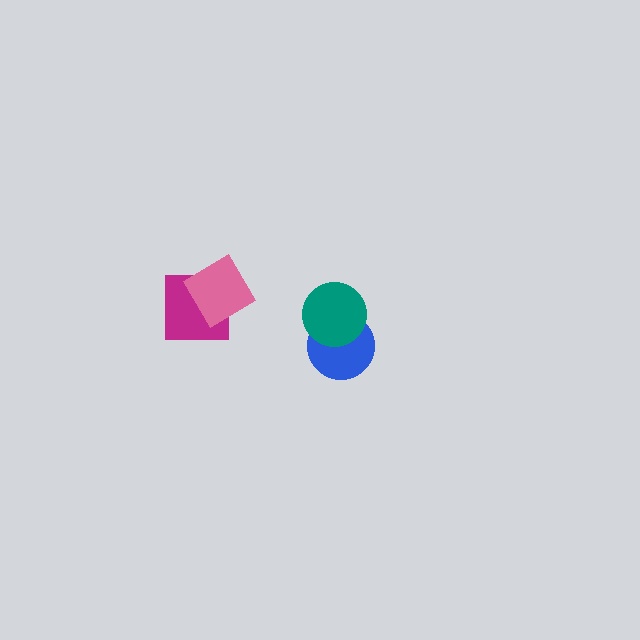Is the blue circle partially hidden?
Yes, it is partially covered by another shape.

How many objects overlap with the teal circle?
1 object overlaps with the teal circle.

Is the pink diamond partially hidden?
No, no other shape covers it.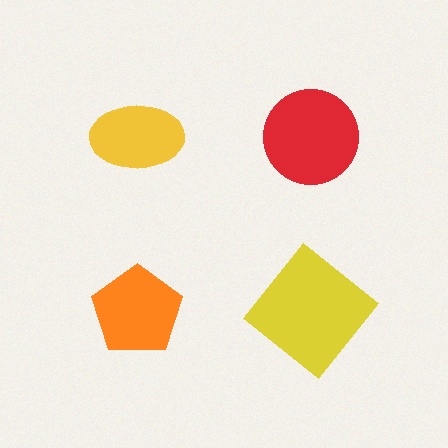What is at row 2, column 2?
A yellow diamond.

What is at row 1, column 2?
A red circle.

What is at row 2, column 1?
An orange pentagon.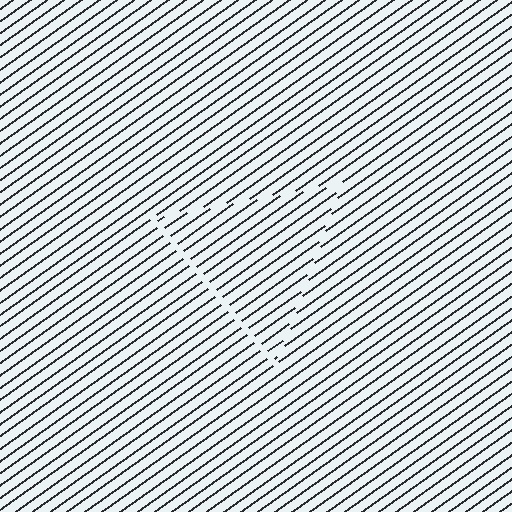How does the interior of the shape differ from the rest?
The interior of the shape contains the same grating, shifted by half a period — the contour is defined by the phase discontinuity where line-ends from the inner and outer gratings abut.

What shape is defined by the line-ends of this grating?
An illusory triangle. The interior of the shape contains the same grating, shifted by half a period — the contour is defined by the phase discontinuity where line-ends from the inner and outer gratings abut.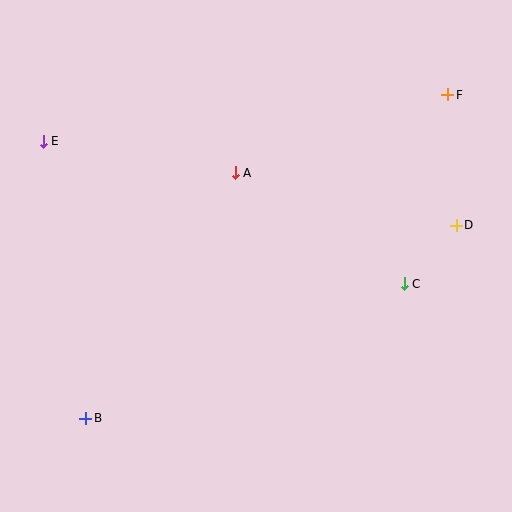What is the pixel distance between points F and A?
The distance between F and A is 226 pixels.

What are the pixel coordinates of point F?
Point F is at (448, 95).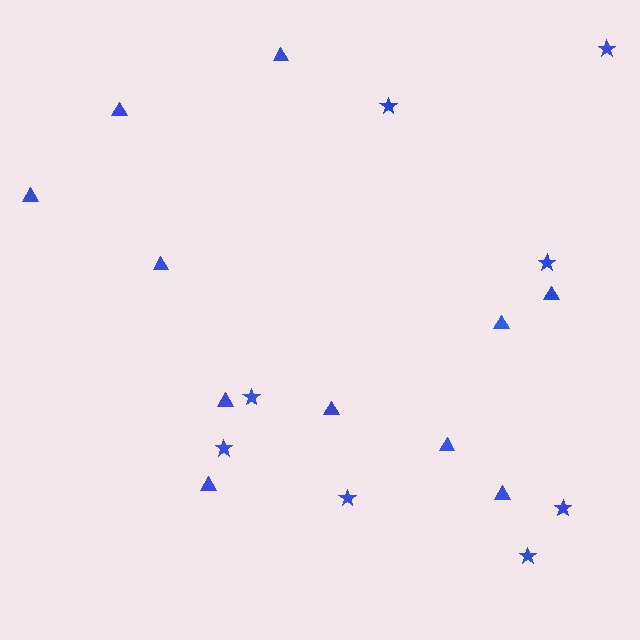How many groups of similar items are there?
There are 2 groups: one group of triangles (11) and one group of stars (8).